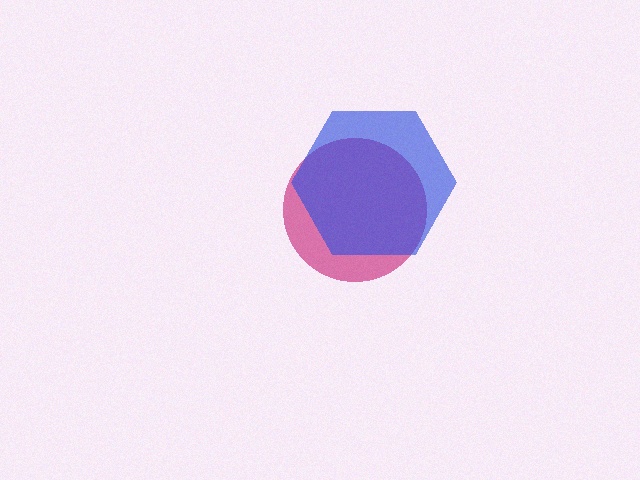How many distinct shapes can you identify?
There are 2 distinct shapes: a magenta circle, a blue hexagon.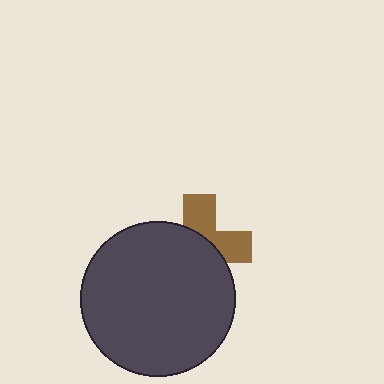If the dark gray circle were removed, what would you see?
You would see the complete brown cross.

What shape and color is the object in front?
The object in front is a dark gray circle.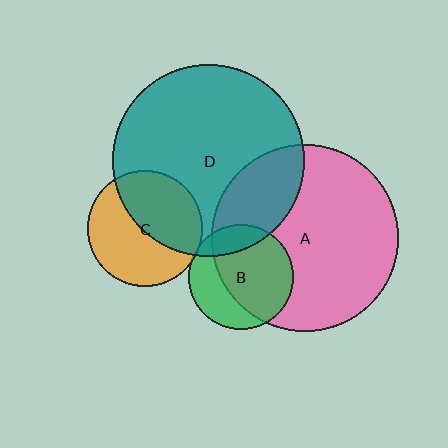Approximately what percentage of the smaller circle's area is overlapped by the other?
Approximately 45%.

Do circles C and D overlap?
Yes.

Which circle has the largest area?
Circle D (teal).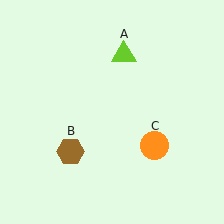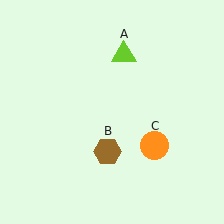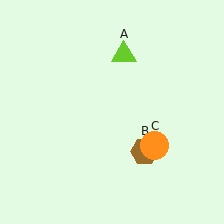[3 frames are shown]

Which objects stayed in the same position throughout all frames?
Lime triangle (object A) and orange circle (object C) remained stationary.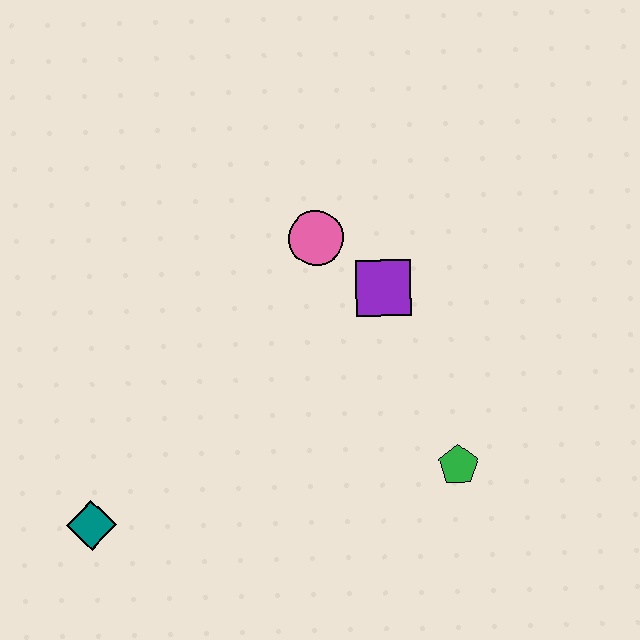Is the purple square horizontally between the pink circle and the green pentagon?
Yes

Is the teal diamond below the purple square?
Yes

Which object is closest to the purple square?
The pink circle is closest to the purple square.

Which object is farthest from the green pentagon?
The teal diamond is farthest from the green pentagon.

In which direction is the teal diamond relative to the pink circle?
The teal diamond is below the pink circle.